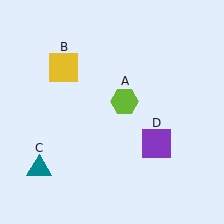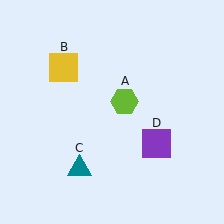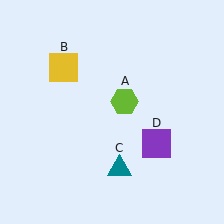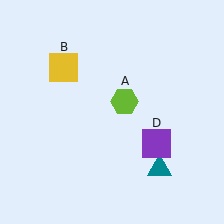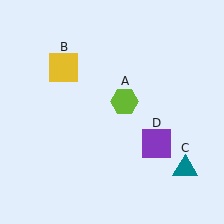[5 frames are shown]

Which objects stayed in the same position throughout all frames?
Lime hexagon (object A) and yellow square (object B) and purple square (object D) remained stationary.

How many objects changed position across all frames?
1 object changed position: teal triangle (object C).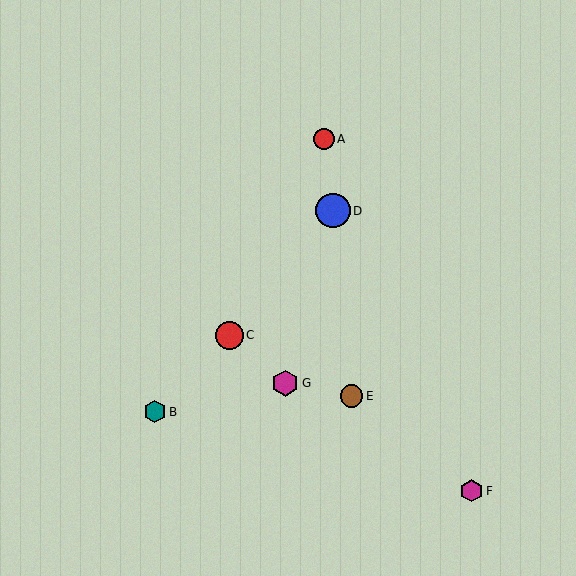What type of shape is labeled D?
Shape D is a blue circle.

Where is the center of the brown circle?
The center of the brown circle is at (352, 396).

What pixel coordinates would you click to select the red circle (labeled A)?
Click at (324, 139) to select the red circle A.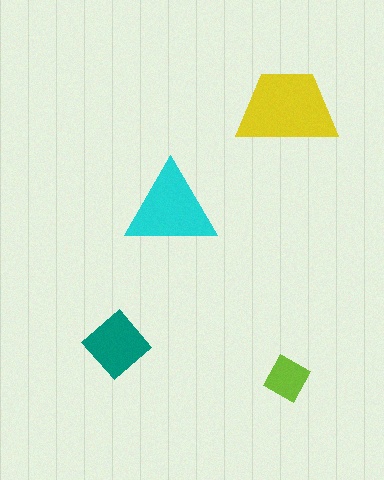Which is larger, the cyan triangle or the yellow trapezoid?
The yellow trapezoid.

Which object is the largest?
The yellow trapezoid.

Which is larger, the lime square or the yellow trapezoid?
The yellow trapezoid.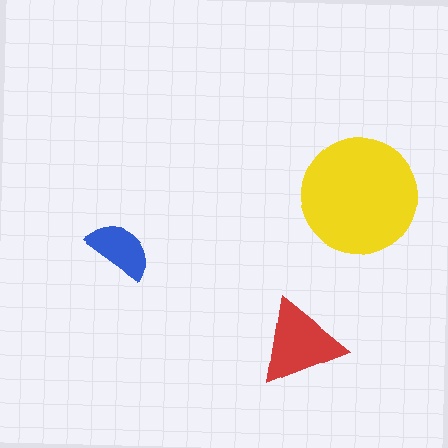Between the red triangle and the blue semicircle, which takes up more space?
The red triangle.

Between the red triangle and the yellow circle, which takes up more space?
The yellow circle.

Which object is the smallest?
The blue semicircle.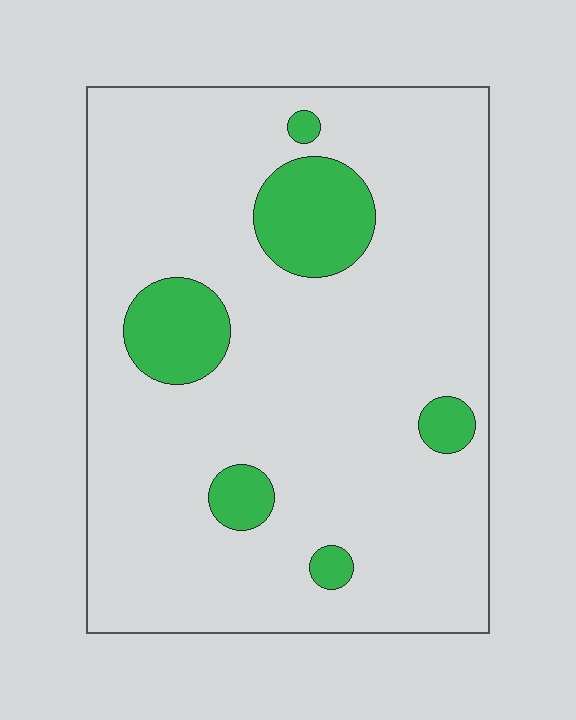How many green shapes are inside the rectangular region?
6.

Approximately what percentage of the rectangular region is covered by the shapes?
Approximately 15%.